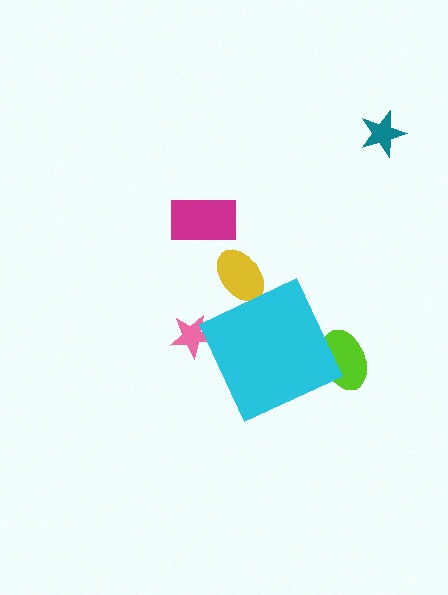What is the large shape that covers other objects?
A cyan diamond.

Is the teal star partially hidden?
No, the teal star is fully visible.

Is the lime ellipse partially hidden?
Yes, the lime ellipse is partially hidden behind the cyan diamond.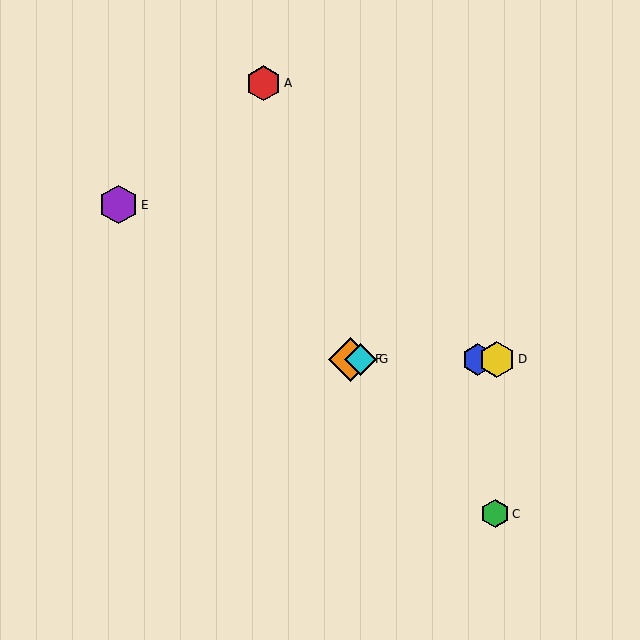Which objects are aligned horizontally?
Objects B, D, F, G are aligned horizontally.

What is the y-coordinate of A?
Object A is at y≈83.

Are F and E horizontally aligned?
No, F is at y≈359 and E is at y≈205.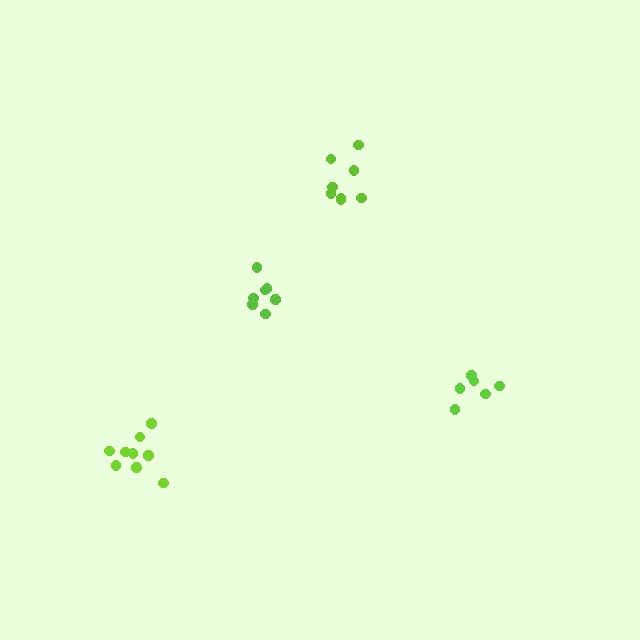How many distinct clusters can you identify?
There are 4 distinct clusters.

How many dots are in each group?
Group 1: 8 dots, Group 2: 9 dots, Group 3: 6 dots, Group 4: 7 dots (30 total).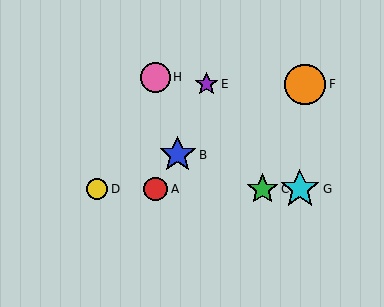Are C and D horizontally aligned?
Yes, both are at y≈189.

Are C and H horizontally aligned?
No, C is at y≈189 and H is at y≈77.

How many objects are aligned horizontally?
4 objects (A, C, D, G) are aligned horizontally.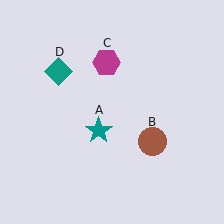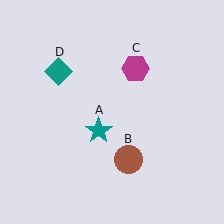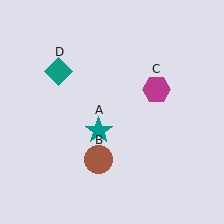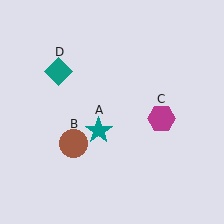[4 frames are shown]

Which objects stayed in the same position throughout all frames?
Teal star (object A) and teal diamond (object D) remained stationary.